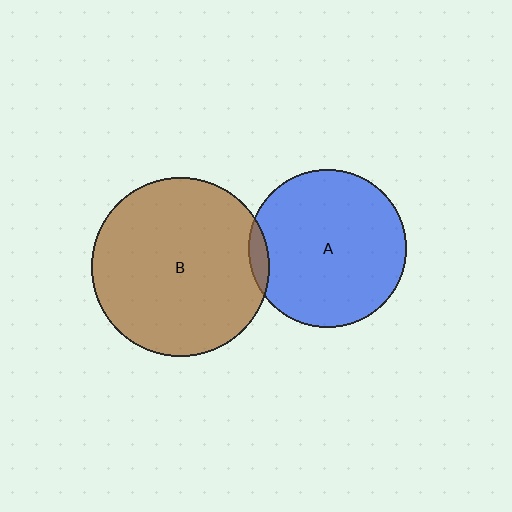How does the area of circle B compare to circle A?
Approximately 1.3 times.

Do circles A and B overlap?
Yes.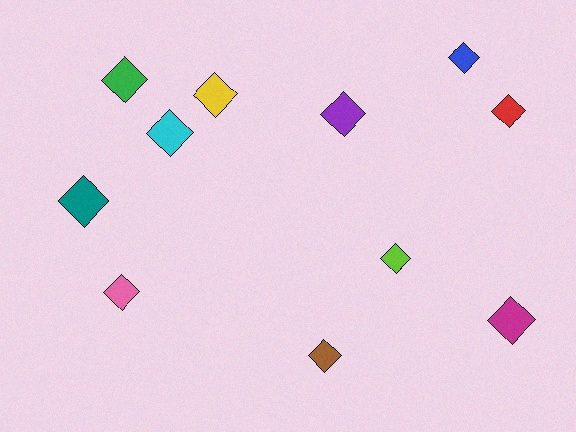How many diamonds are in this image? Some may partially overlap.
There are 11 diamonds.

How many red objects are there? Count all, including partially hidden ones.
There is 1 red object.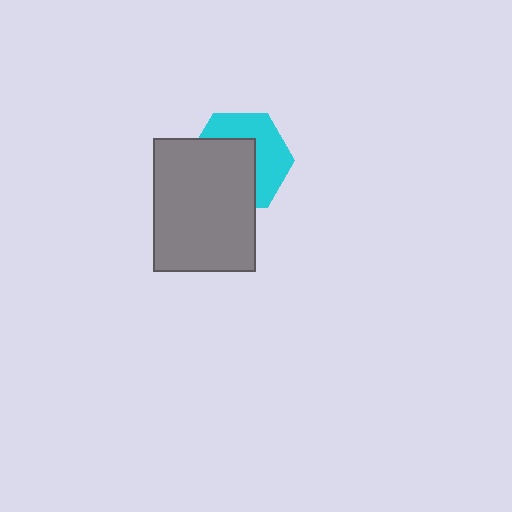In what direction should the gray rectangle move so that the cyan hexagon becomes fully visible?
The gray rectangle should move toward the lower-left. That is the shortest direction to clear the overlap and leave the cyan hexagon fully visible.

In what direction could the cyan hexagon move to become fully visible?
The cyan hexagon could move toward the upper-right. That would shift it out from behind the gray rectangle entirely.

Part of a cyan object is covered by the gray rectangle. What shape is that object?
It is a hexagon.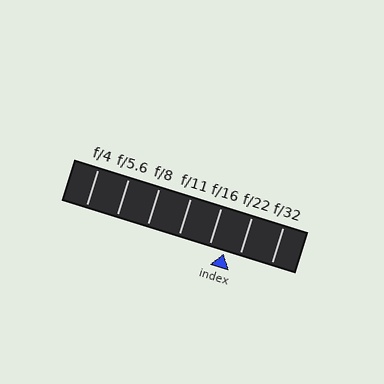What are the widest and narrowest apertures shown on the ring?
The widest aperture shown is f/4 and the narrowest is f/32.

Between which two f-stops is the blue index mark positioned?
The index mark is between f/16 and f/22.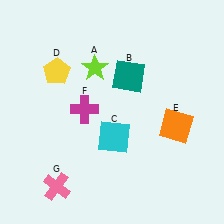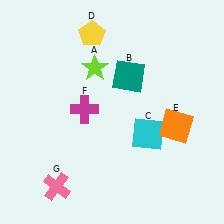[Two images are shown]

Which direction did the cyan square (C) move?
The cyan square (C) moved right.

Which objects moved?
The objects that moved are: the cyan square (C), the yellow pentagon (D).